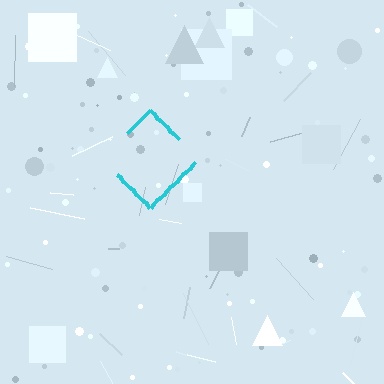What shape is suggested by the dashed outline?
The dashed outline suggests a diamond.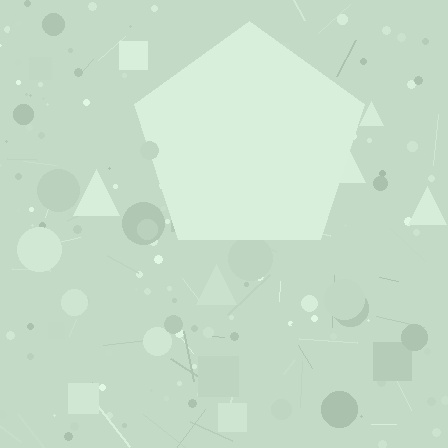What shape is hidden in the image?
A pentagon is hidden in the image.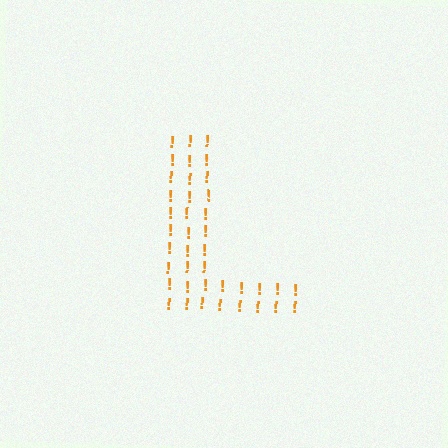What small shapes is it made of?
It is made of small exclamation marks.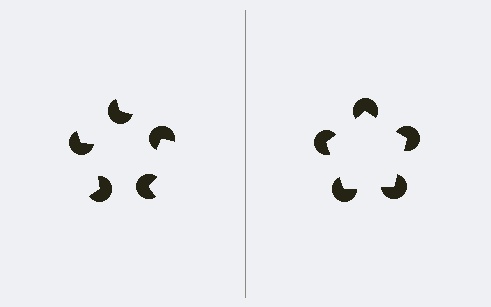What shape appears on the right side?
An illusory pentagon.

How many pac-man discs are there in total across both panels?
10 — 5 on each side.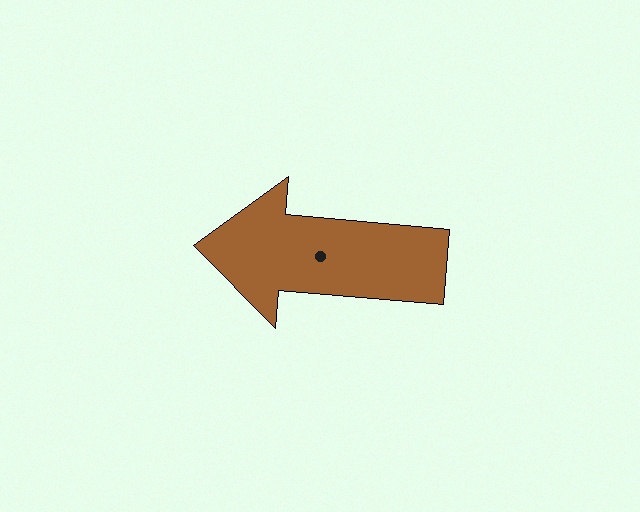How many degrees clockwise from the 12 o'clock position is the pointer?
Approximately 275 degrees.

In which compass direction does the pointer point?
West.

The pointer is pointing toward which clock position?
Roughly 9 o'clock.